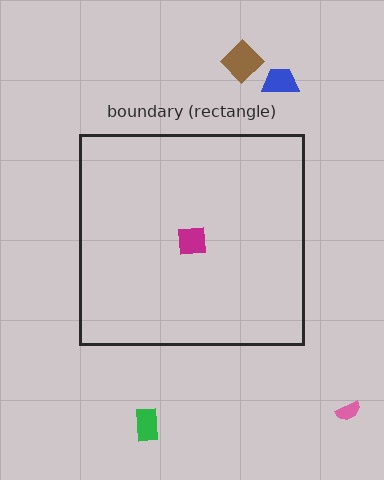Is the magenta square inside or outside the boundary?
Inside.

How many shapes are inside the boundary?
1 inside, 4 outside.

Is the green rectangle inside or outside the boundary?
Outside.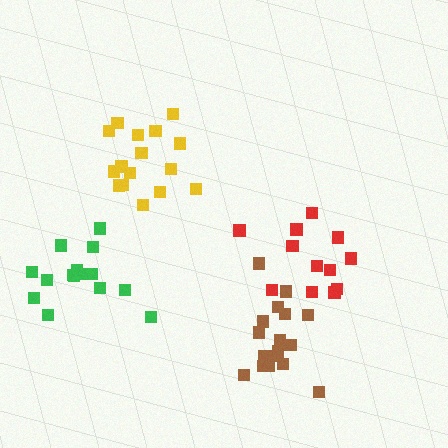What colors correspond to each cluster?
The clusters are colored: brown, green, yellow, red.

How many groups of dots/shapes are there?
There are 4 groups.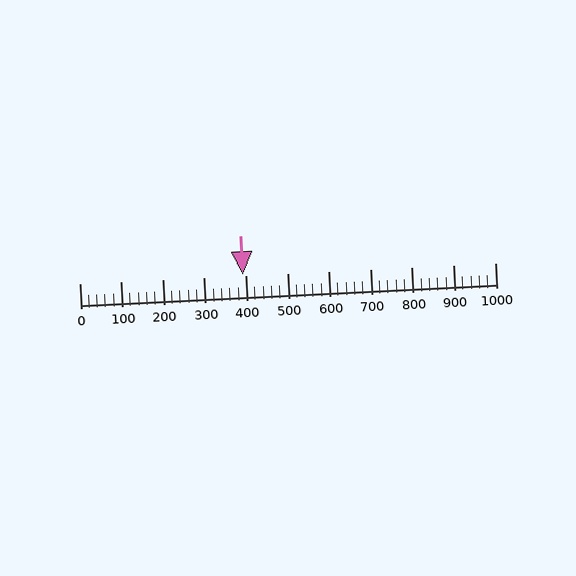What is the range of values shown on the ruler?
The ruler shows values from 0 to 1000.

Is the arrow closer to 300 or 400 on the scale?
The arrow is closer to 400.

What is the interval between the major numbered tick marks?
The major tick marks are spaced 100 units apart.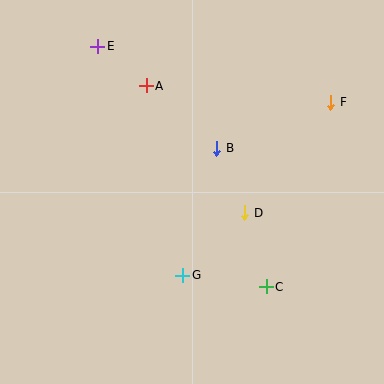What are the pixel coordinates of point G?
Point G is at (182, 275).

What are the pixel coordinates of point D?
Point D is at (245, 213).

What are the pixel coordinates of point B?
Point B is at (217, 148).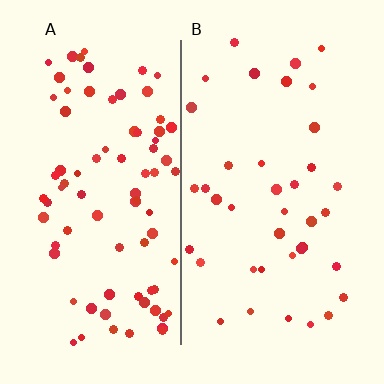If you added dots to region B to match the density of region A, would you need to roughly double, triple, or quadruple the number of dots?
Approximately double.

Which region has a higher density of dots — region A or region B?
A (the left).